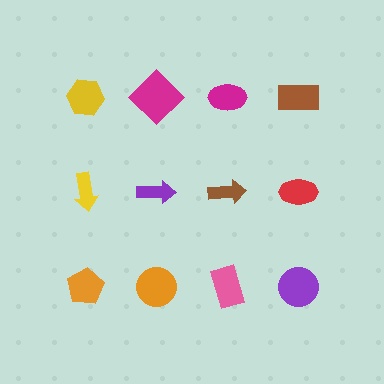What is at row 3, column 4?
A purple circle.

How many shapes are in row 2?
4 shapes.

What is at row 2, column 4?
A red ellipse.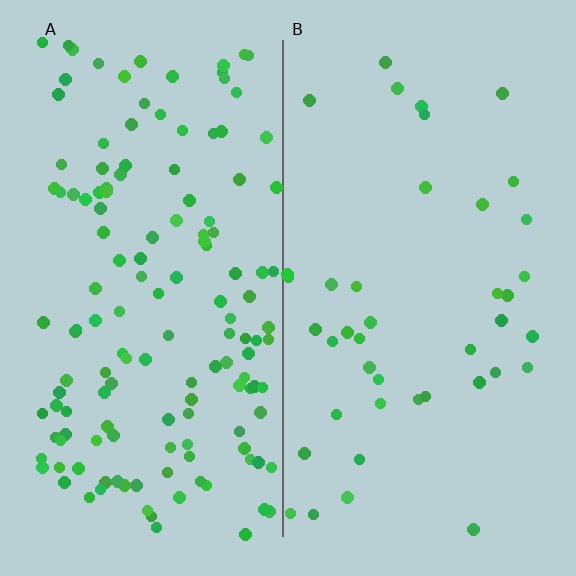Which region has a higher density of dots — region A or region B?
A (the left).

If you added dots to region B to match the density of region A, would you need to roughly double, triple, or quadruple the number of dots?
Approximately triple.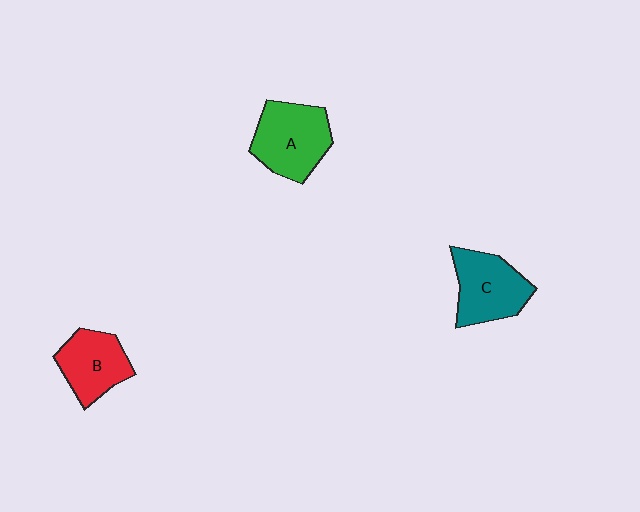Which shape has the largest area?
Shape A (green).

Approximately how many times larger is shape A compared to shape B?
Approximately 1.3 times.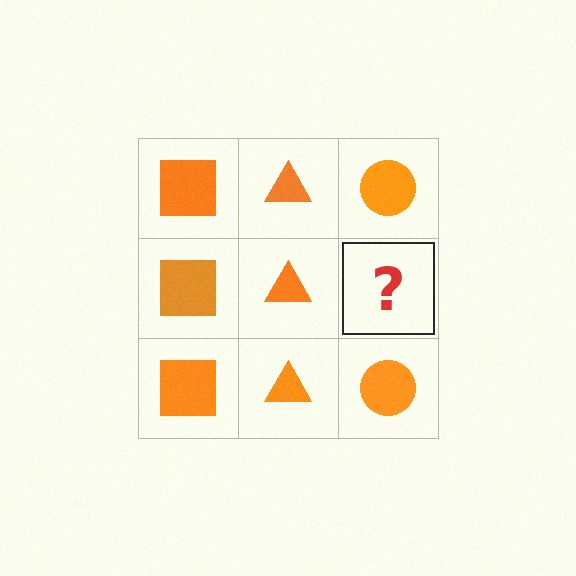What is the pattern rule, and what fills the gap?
The rule is that each column has a consistent shape. The gap should be filled with an orange circle.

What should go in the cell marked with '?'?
The missing cell should contain an orange circle.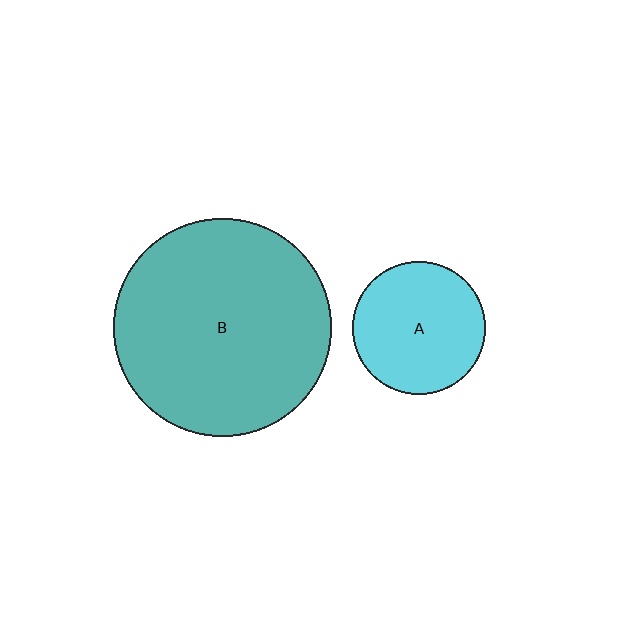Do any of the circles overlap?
No, none of the circles overlap.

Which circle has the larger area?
Circle B (teal).